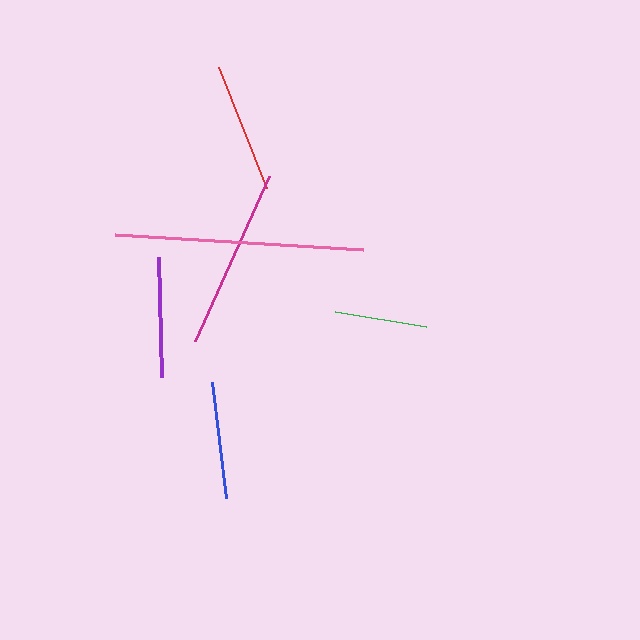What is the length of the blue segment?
The blue segment is approximately 117 pixels long.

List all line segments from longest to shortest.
From longest to shortest: pink, magenta, red, purple, blue, green.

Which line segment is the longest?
The pink line is the longest at approximately 249 pixels.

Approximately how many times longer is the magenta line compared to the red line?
The magenta line is approximately 1.4 times the length of the red line.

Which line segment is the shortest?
The green line is the shortest at approximately 92 pixels.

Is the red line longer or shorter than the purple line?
The red line is longer than the purple line.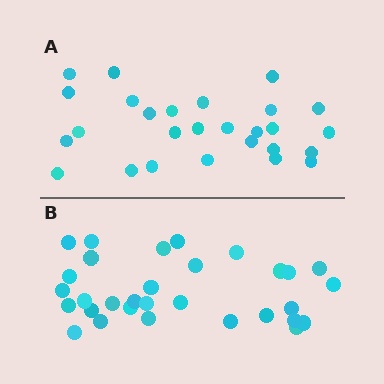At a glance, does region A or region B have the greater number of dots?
Region B (the bottom region) has more dots.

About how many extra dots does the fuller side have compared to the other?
Region B has about 4 more dots than region A.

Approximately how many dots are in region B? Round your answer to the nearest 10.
About 30 dots. (The exact count is 31, which rounds to 30.)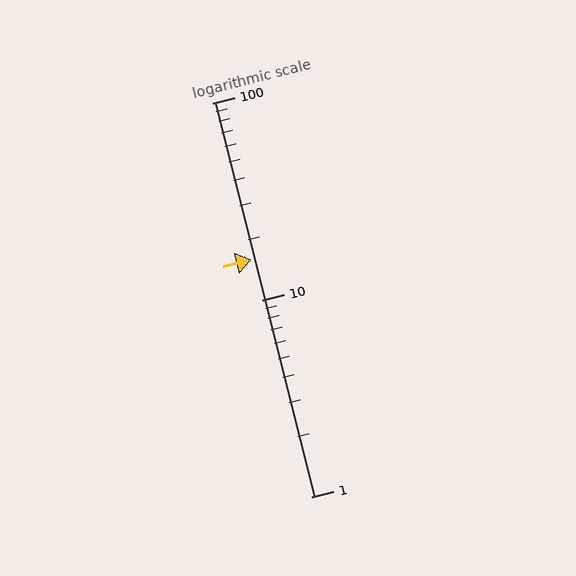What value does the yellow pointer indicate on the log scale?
The pointer indicates approximately 16.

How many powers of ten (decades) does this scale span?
The scale spans 2 decades, from 1 to 100.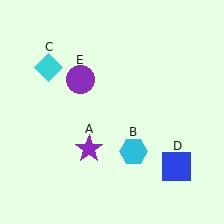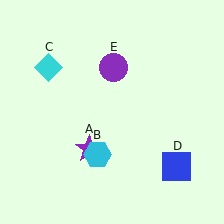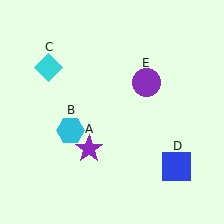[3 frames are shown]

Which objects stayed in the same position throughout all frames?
Purple star (object A) and cyan diamond (object C) and blue square (object D) remained stationary.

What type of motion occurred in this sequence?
The cyan hexagon (object B), purple circle (object E) rotated clockwise around the center of the scene.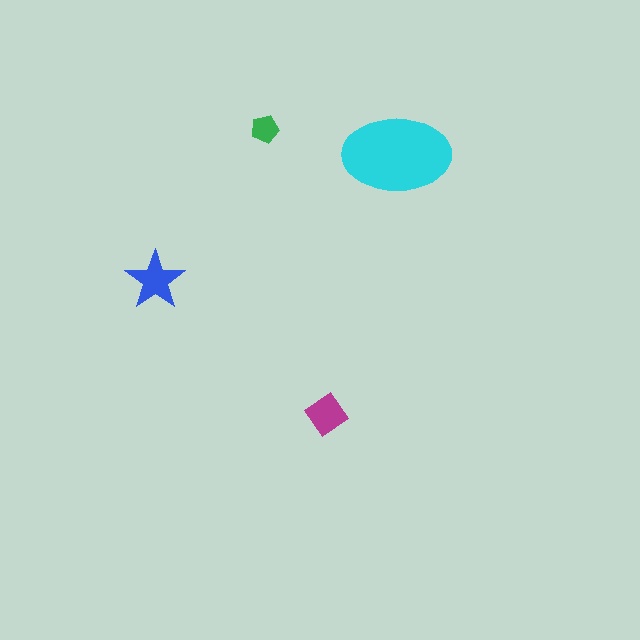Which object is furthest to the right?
The cyan ellipse is rightmost.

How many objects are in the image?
There are 4 objects in the image.